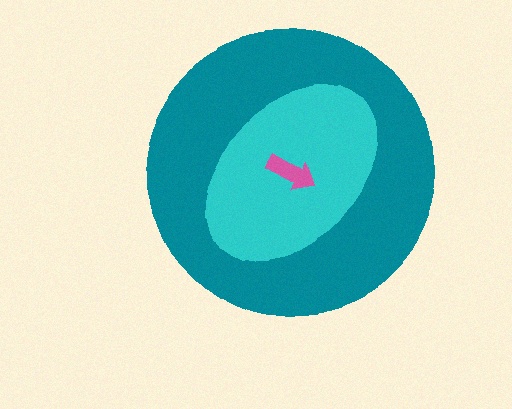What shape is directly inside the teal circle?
The cyan ellipse.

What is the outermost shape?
The teal circle.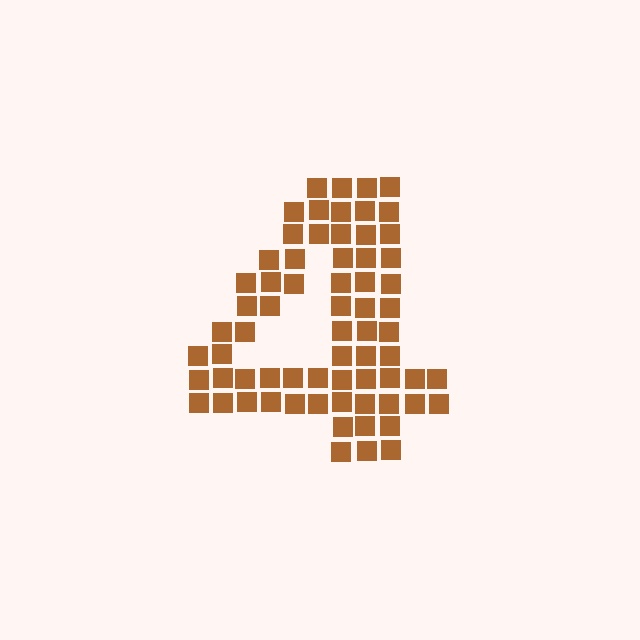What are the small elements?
The small elements are squares.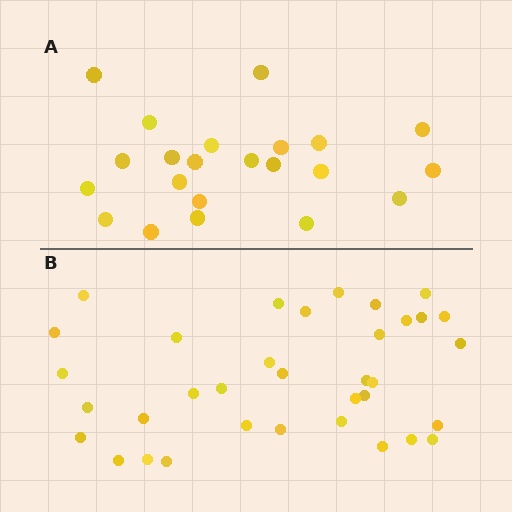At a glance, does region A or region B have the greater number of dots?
Region B (the bottom region) has more dots.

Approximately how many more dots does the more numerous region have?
Region B has approximately 15 more dots than region A.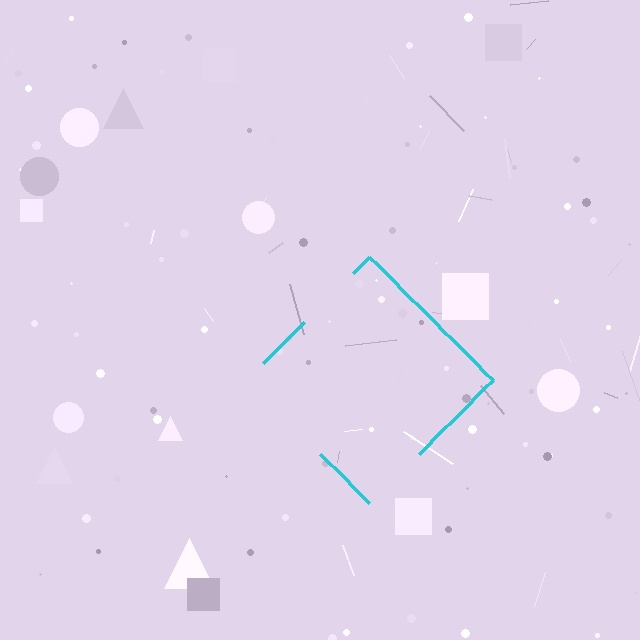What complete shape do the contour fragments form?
The contour fragments form a diamond.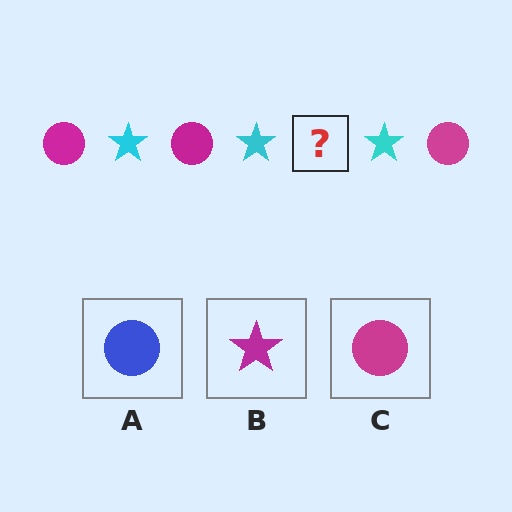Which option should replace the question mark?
Option C.